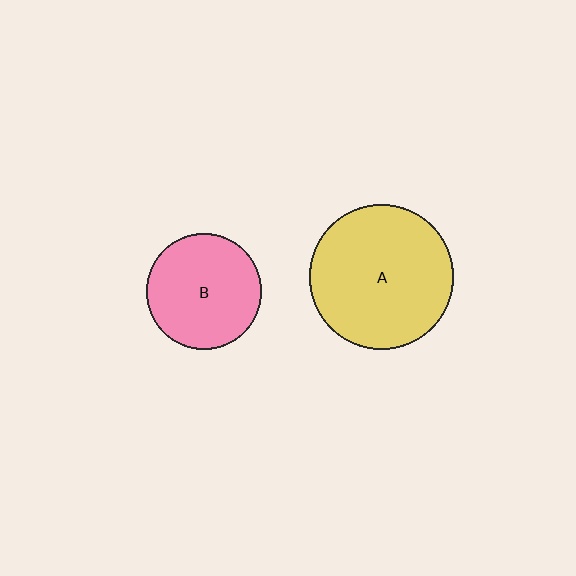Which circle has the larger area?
Circle A (yellow).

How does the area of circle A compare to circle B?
Approximately 1.5 times.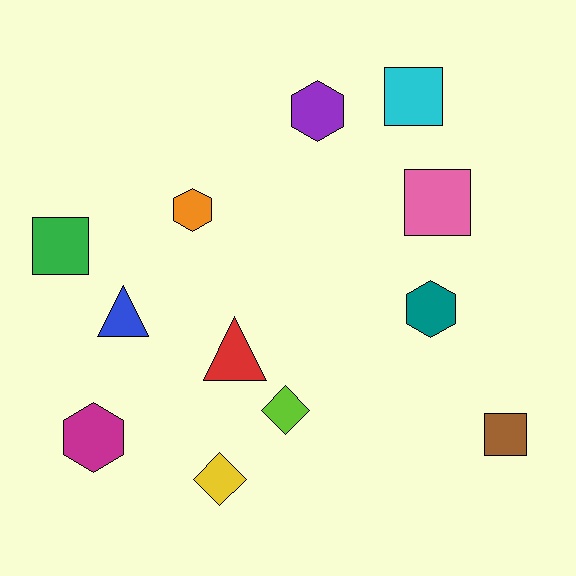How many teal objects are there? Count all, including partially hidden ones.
There is 1 teal object.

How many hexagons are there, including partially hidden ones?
There are 4 hexagons.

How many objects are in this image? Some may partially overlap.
There are 12 objects.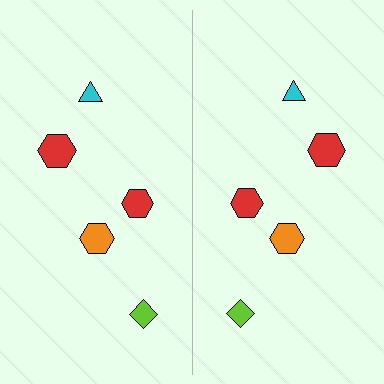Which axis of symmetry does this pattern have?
The pattern has a vertical axis of symmetry running through the center of the image.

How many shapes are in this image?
There are 10 shapes in this image.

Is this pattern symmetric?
Yes, this pattern has bilateral (reflection) symmetry.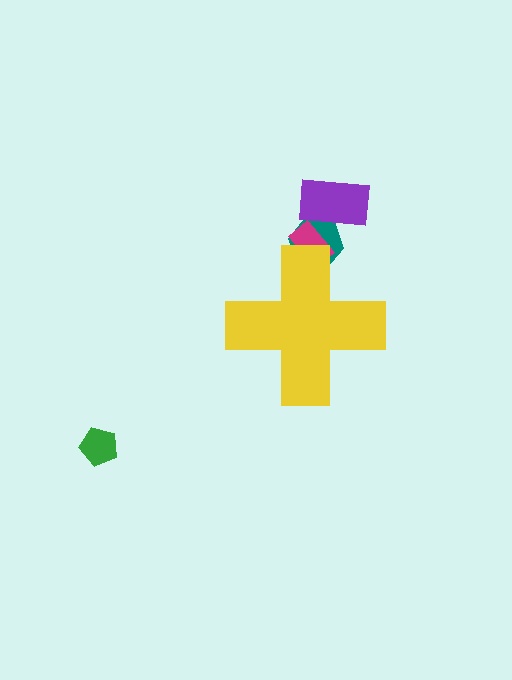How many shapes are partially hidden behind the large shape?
2 shapes are partially hidden.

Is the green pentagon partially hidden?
No, the green pentagon is fully visible.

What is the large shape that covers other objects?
A yellow cross.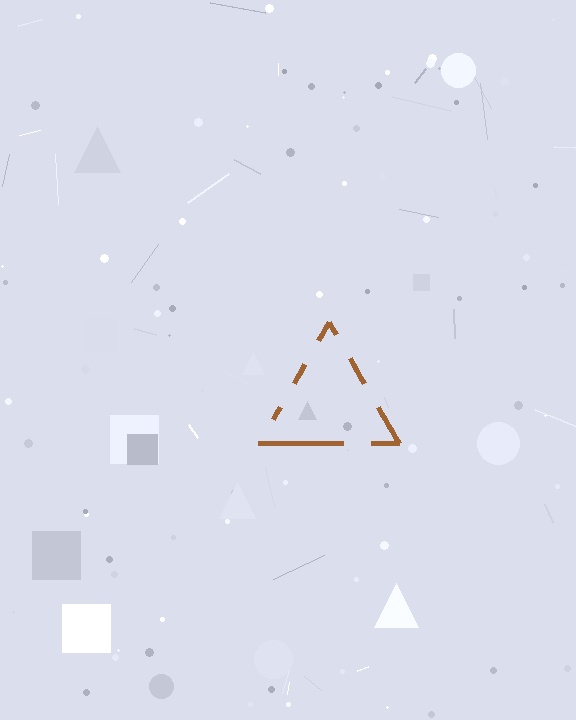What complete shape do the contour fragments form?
The contour fragments form a triangle.